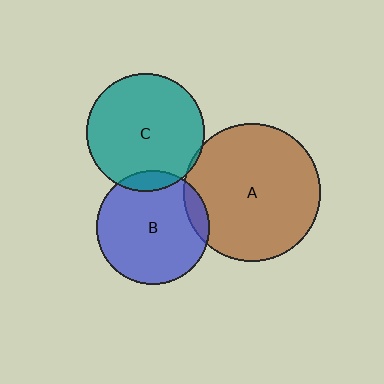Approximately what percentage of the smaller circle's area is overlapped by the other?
Approximately 5%.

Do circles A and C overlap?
Yes.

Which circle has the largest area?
Circle A (brown).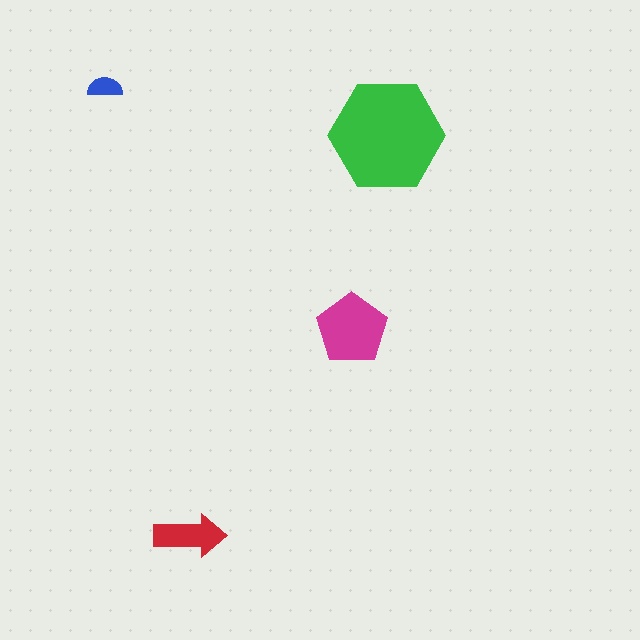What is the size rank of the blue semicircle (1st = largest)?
4th.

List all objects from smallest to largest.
The blue semicircle, the red arrow, the magenta pentagon, the green hexagon.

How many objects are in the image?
There are 4 objects in the image.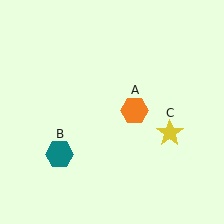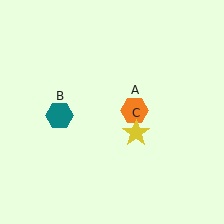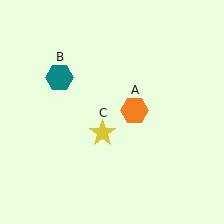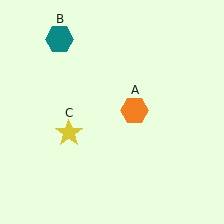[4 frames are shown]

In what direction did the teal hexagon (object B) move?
The teal hexagon (object B) moved up.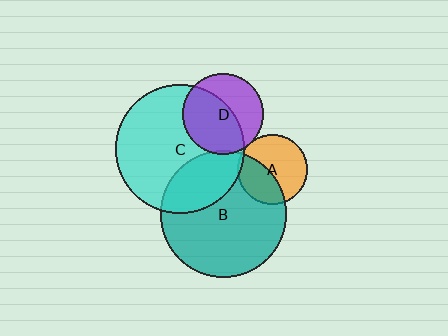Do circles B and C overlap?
Yes.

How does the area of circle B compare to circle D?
Approximately 2.5 times.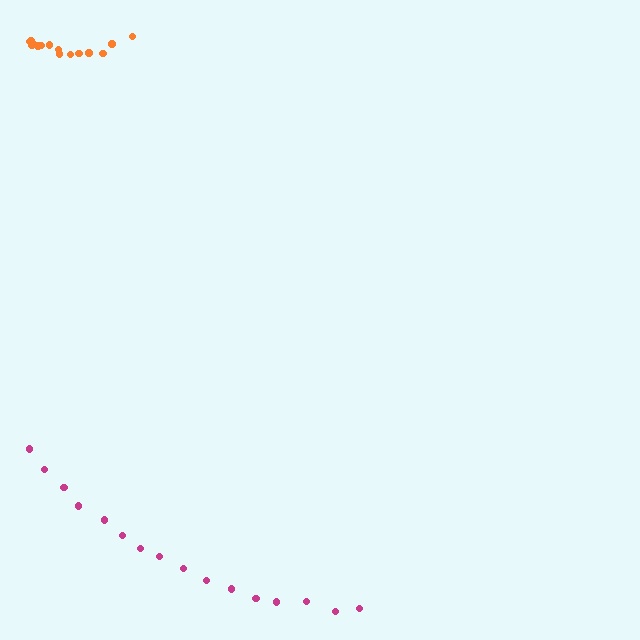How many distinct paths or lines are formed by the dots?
There are 2 distinct paths.